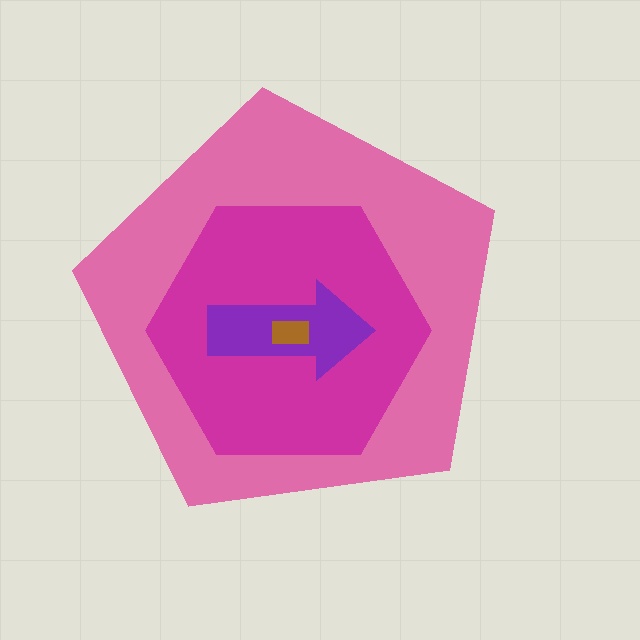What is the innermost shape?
The brown rectangle.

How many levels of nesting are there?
4.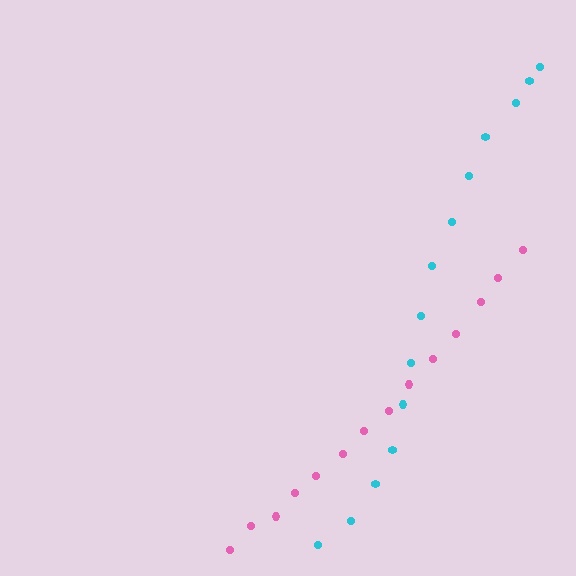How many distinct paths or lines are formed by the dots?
There are 2 distinct paths.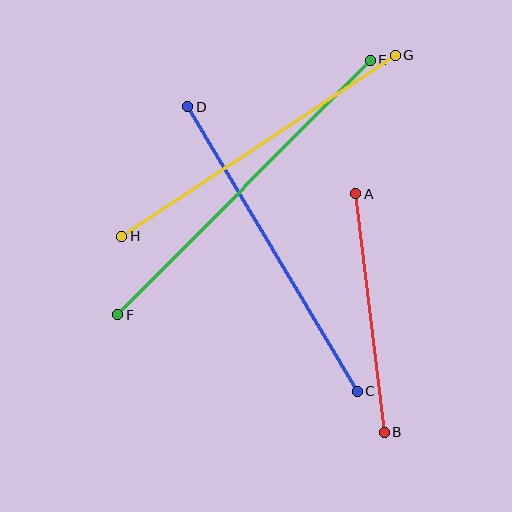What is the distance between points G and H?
The distance is approximately 328 pixels.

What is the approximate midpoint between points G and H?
The midpoint is at approximately (259, 146) pixels.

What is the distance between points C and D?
The distance is approximately 331 pixels.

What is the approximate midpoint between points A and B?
The midpoint is at approximately (370, 313) pixels.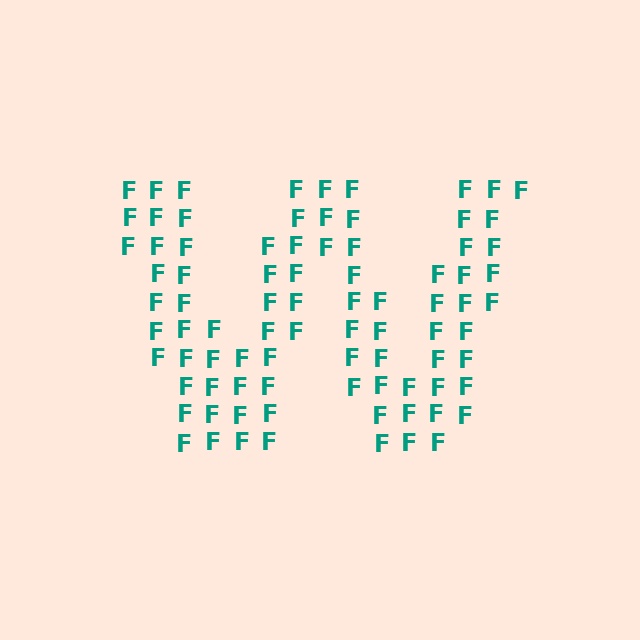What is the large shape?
The large shape is the letter W.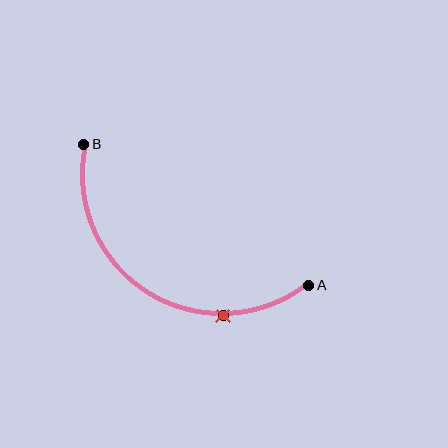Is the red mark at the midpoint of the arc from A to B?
No. The red mark lies on the arc but is closer to endpoint A. The arc midpoint would be at the point on the curve equidistant along the arc from both A and B.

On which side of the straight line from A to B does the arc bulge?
The arc bulges below the straight line connecting A and B.